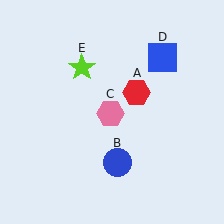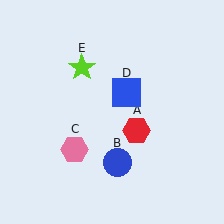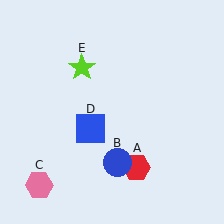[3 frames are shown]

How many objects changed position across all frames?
3 objects changed position: red hexagon (object A), pink hexagon (object C), blue square (object D).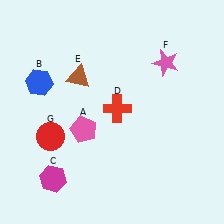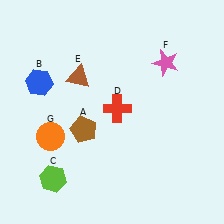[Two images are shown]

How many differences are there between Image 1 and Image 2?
There are 3 differences between the two images.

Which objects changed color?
A changed from pink to brown. C changed from magenta to lime. G changed from red to orange.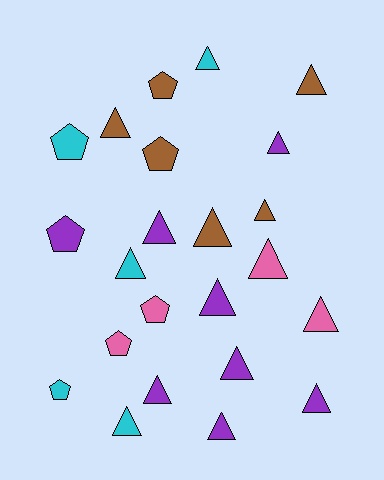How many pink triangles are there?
There are 2 pink triangles.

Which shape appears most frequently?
Triangle, with 16 objects.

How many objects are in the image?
There are 23 objects.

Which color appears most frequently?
Purple, with 8 objects.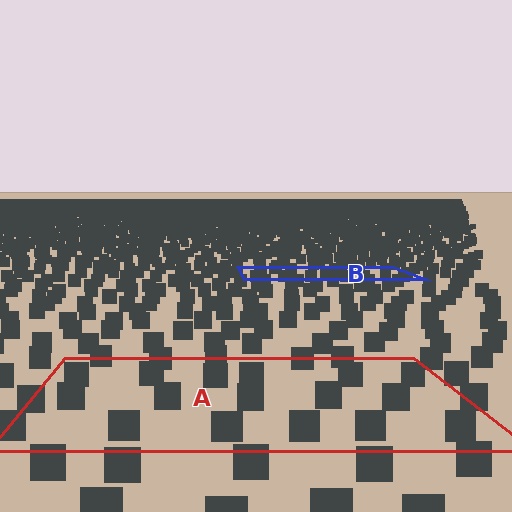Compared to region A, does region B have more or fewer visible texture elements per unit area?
Region B has more texture elements per unit area — they are packed more densely because it is farther away.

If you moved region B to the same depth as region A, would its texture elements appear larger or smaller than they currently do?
They would appear larger. At a closer depth, the same texture elements are projected at a bigger on-screen size.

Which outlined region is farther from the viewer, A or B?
Region B is farther from the viewer — the texture elements inside it appear smaller and more densely packed.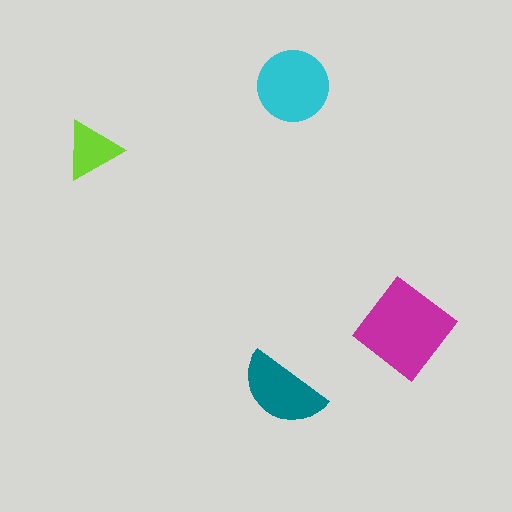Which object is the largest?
The magenta diamond.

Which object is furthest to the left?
The lime triangle is leftmost.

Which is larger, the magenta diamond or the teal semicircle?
The magenta diamond.